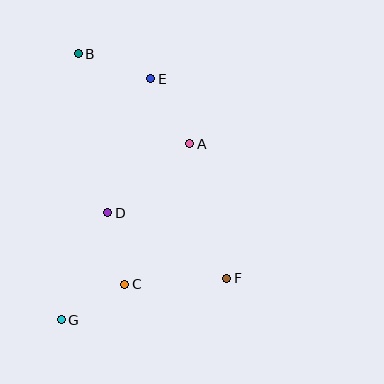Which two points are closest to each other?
Points C and G are closest to each other.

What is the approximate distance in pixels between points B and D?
The distance between B and D is approximately 162 pixels.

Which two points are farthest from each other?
Points B and F are farthest from each other.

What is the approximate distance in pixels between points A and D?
The distance between A and D is approximately 107 pixels.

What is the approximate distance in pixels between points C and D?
The distance between C and D is approximately 74 pixels.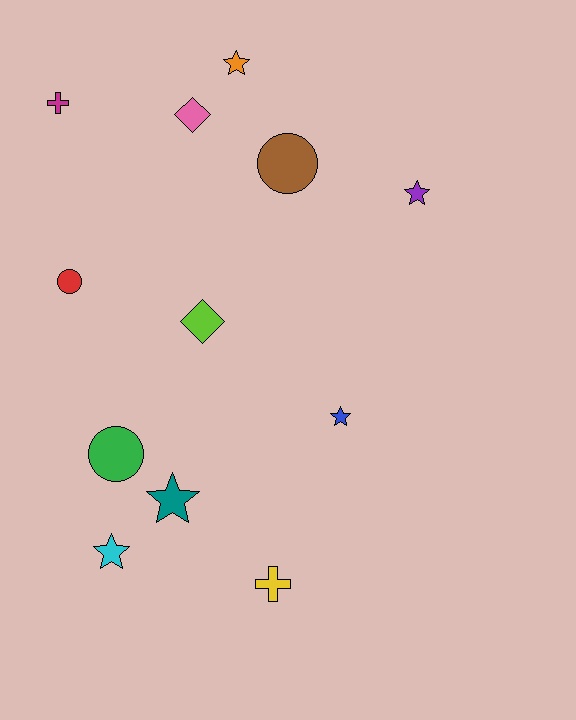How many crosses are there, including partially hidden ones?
There are 2 crosses.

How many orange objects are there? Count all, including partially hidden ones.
There is 1 orange object.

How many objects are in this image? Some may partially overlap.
There are 12 objects.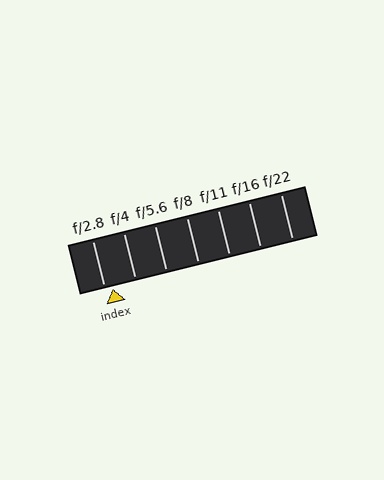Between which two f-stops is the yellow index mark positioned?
The index mark is between f/2.8 and f/4.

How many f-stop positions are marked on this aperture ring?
There are 7 f-stop positions marked.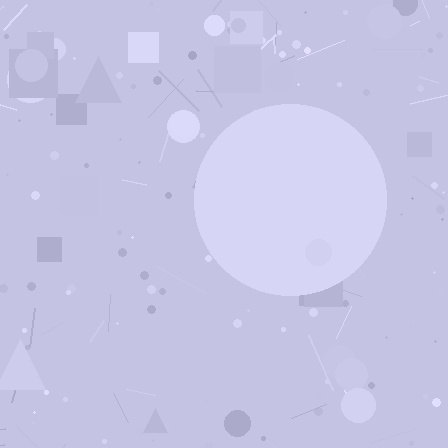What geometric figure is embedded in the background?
A circle is embedded in the background.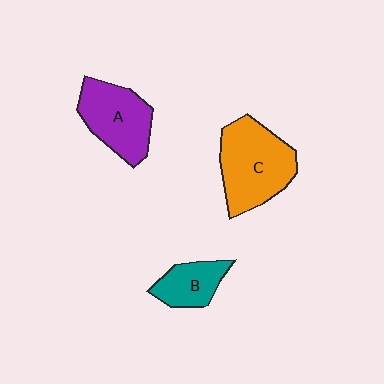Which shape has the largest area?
Shape C (orange).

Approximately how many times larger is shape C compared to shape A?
Approximately 1.2 times.